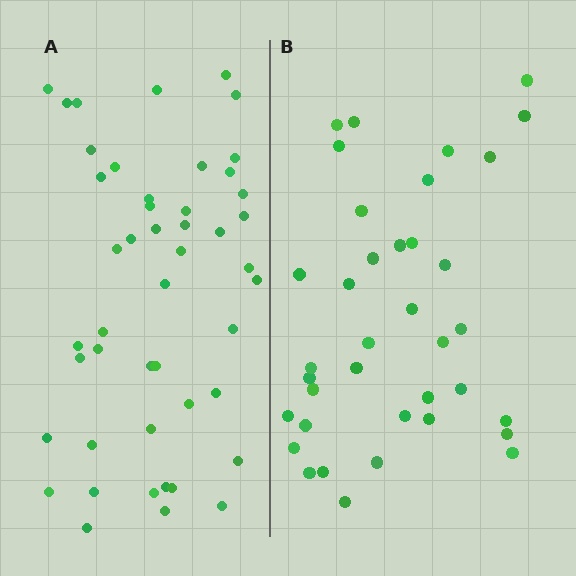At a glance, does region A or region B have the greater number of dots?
Region A (the left region) has more dots.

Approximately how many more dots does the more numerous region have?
Region A has roughly 10 or so more dots than region B.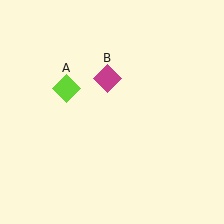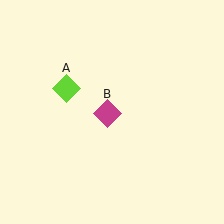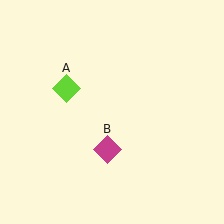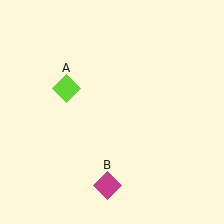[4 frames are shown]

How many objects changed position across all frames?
1 object changed position: magenta diamond (object B).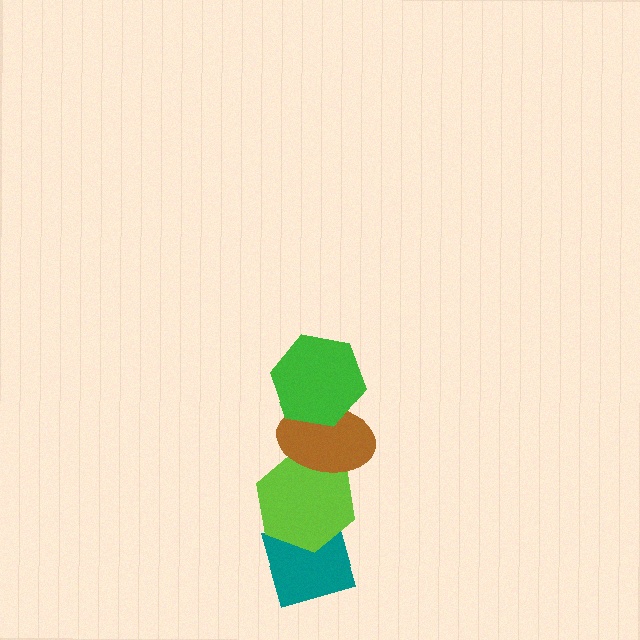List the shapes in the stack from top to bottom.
From top to bottom: the green hexagon, the brown ellipse, the lime hexagon, the teal diamond.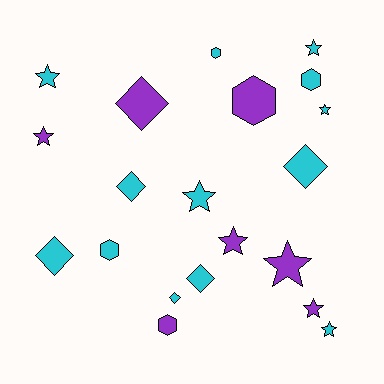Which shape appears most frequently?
Star, with 9 objects.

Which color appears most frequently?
Cyan, with 13 objects.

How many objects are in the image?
There are 20 objects.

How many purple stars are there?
There are 4 purple stars.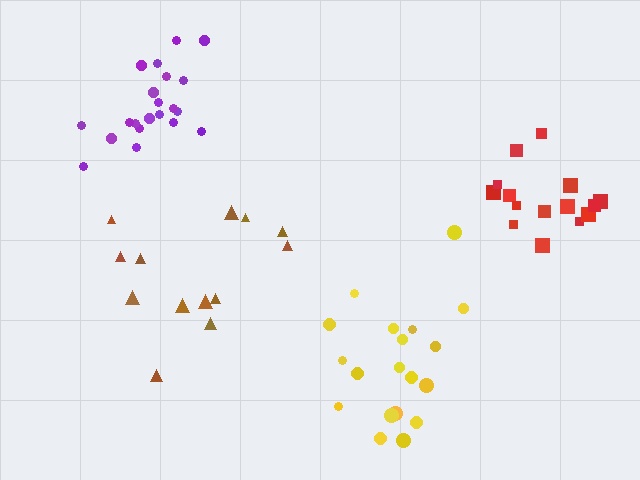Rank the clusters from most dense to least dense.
red, purple, yellow, brown.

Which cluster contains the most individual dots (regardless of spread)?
Purple (21).